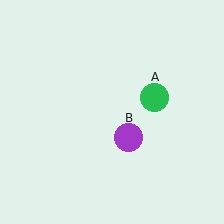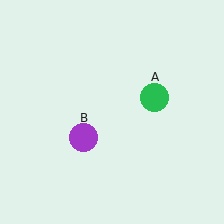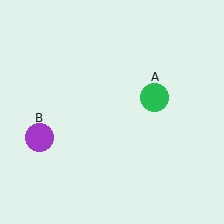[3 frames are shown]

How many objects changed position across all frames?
1 object changed position: purple circle (object B).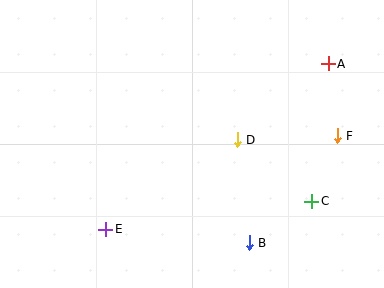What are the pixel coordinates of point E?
Point E is at (106, 229).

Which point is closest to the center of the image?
Point D at (237, 140) is closest to the center.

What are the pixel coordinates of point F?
Point F is at (337, 136).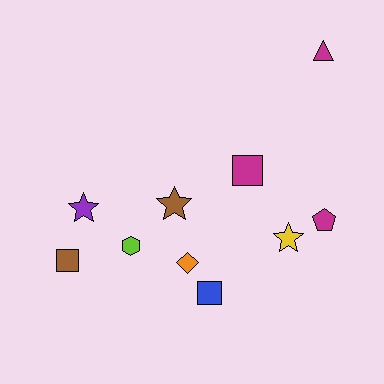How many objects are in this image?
There are 10 objects.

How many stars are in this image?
There are 3 stars.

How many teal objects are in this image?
There are no teal objects.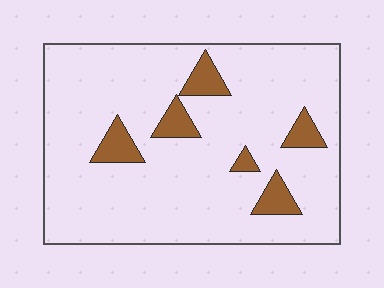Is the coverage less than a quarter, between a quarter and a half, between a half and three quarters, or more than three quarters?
Less than a quarter.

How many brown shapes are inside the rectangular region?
6.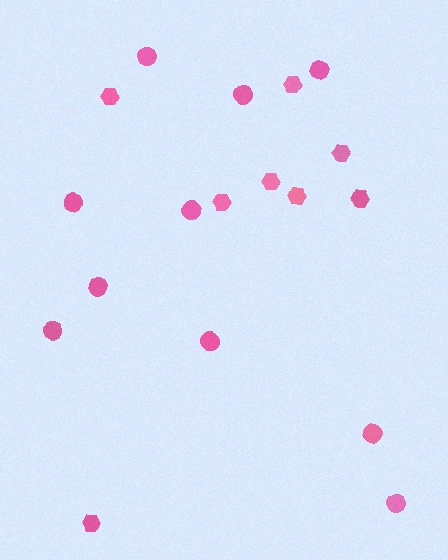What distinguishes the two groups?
There are 2 groups: one group of hexagons (8) and one group of circles (10).